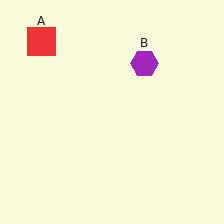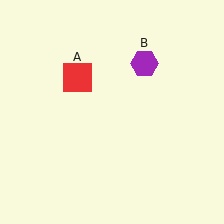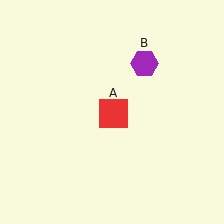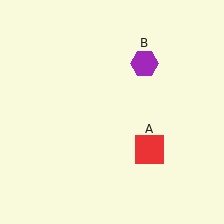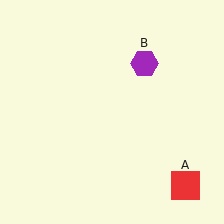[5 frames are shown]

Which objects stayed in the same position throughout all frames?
Purple hexagon (object B) remained stationary.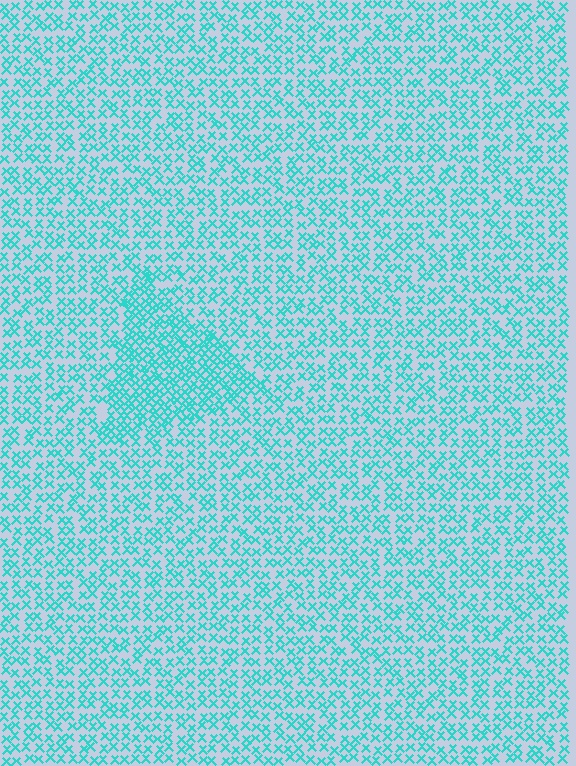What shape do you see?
I see a triangle.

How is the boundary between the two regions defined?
The boundary is defined by a change in element density (approximately 1.8x ratio). All elements are the same color, size, and shape.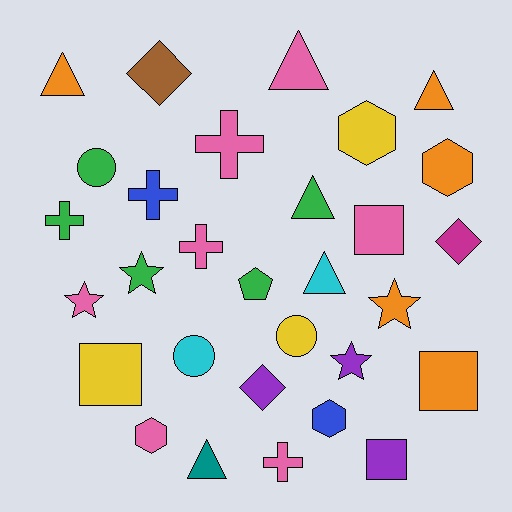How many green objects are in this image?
There are 5 green objects.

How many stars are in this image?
There are 4 stars.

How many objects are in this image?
There are 30 objects.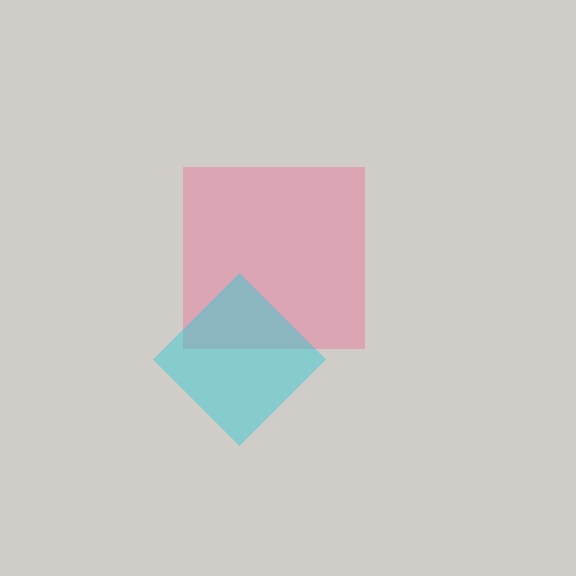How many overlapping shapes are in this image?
There are 2 overlapping shapes in the image.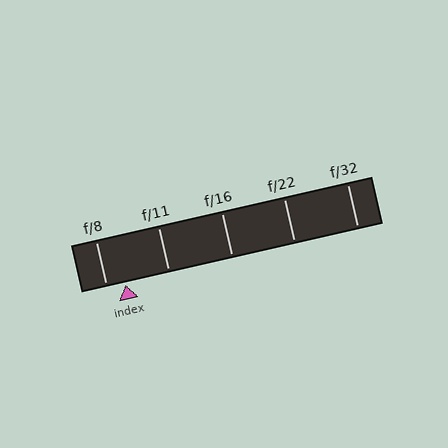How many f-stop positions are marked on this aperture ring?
There are 5 f-stop positions marked.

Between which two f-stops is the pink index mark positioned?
The index mark is between f/8 and f/11.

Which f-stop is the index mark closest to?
The index mark is closest to f/8.